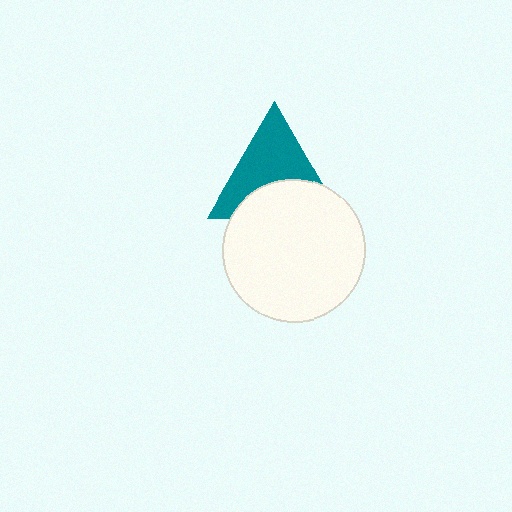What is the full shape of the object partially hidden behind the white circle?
The partially hidden object is a teal triangle.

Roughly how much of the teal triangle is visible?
About half of it is visible (roughly 59%).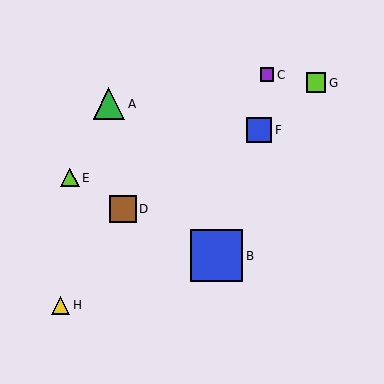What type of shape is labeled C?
Shape C is a purple square.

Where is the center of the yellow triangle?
The center of the yellow triangle is at (60, 305).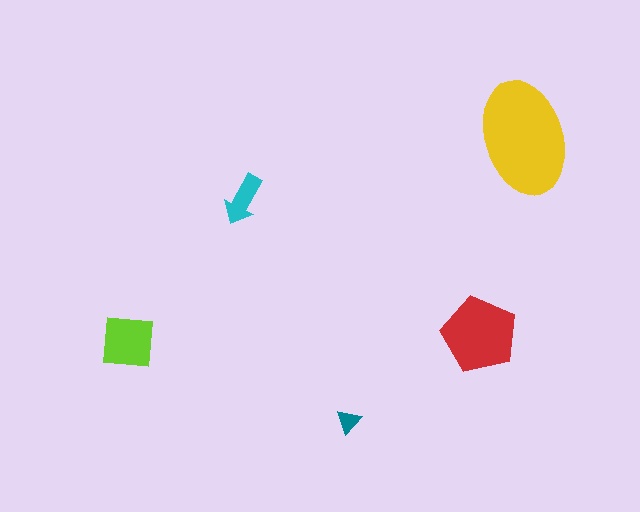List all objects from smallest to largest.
The teal triangle, the cyan arrow, the lime square, the red pentagon, the yellow ellipse.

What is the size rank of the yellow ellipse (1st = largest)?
1st.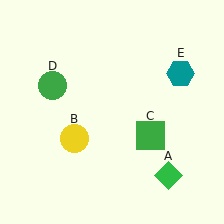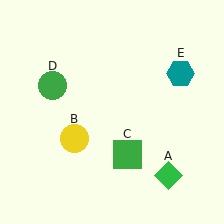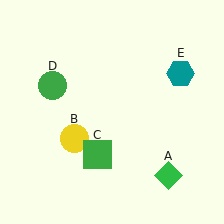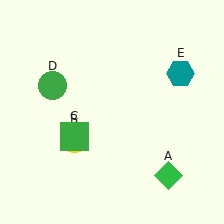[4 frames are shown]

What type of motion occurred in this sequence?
The green square (object C) rotated clockwise around the center of the scene.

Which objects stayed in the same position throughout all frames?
Green diamond (object A) and yellow circle (object B) and green circle (object D) and teal hexagon (object E) remained stationary.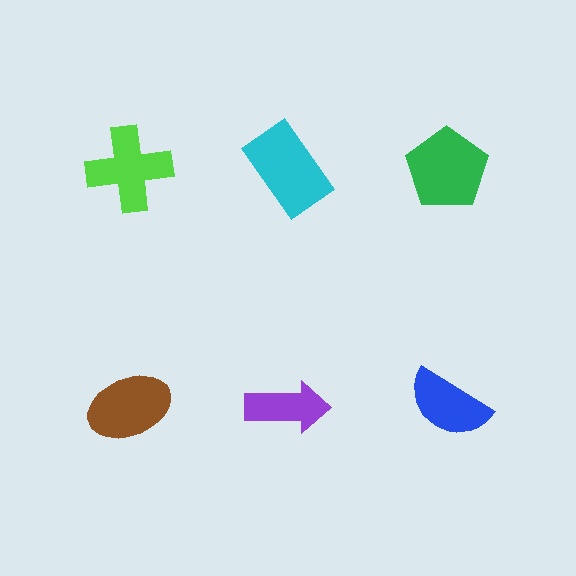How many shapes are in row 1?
3 shapes.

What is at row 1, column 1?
A lime cross.